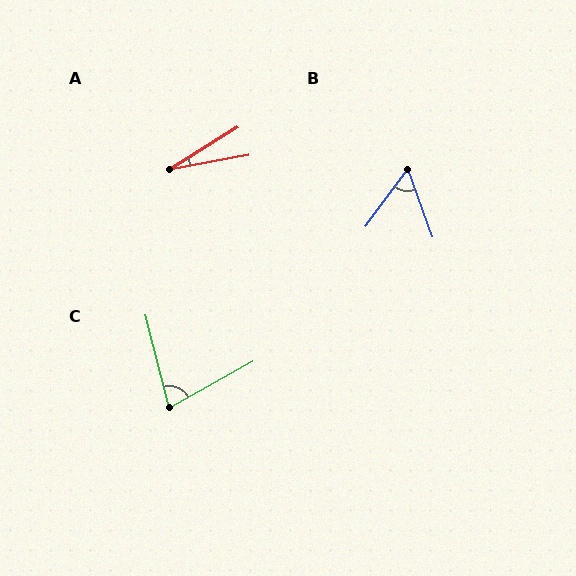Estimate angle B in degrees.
Approximately 56 degrees.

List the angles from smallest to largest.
A (21°), B (56°), C (75°).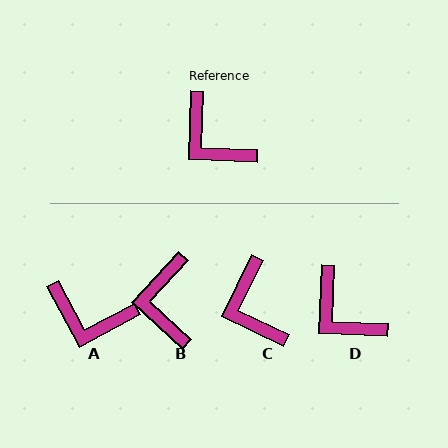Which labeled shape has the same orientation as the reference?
D.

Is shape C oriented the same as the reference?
No, it is off by about 24 degrees.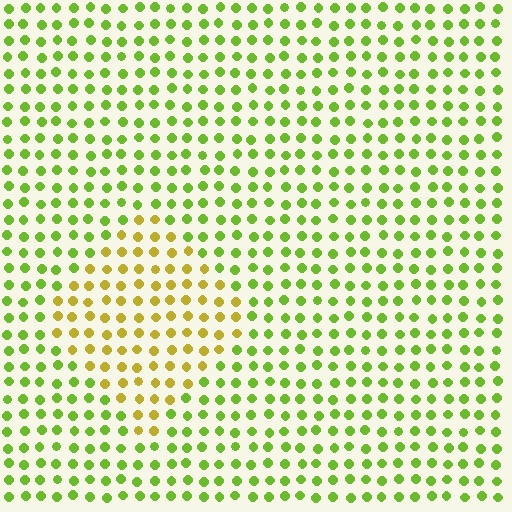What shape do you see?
I see a diamond.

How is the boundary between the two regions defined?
The boundary is defined purely by a slight shift in hue (about 40 degrees). Spacing, size, and orientation are identical on both sides.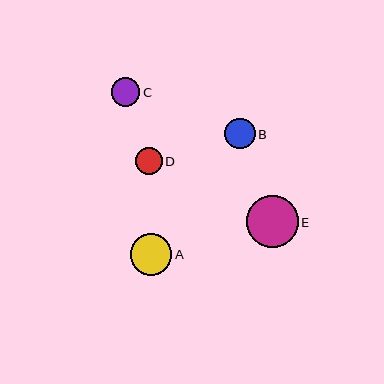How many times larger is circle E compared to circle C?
Circle E is approximately 1.8 times the size of circle C.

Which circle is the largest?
Circle E is the largest with a size of approximately 52 pixels.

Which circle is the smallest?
Circle D is the smallest with a size of approximately 27 pixels.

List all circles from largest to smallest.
From largest to smallest: E, A, B, C, D.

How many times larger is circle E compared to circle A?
Circle E is approximately 1.2 times the size of circle A.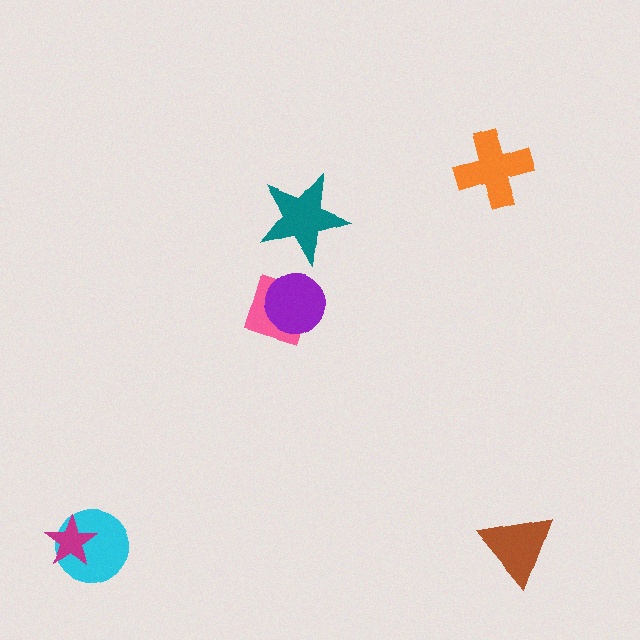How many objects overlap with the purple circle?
1 object overlaps with the purple circle.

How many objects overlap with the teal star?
0 objects overlap with the teal star.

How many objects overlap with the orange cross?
0 objects overlap with the orange cross.